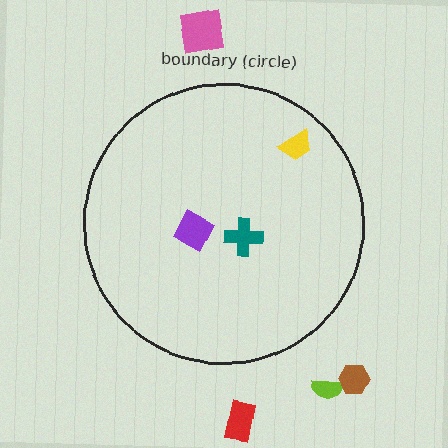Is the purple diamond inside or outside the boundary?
Inside.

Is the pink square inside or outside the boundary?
Outside.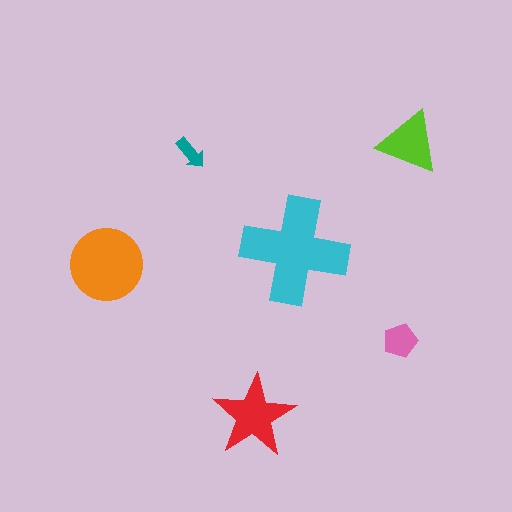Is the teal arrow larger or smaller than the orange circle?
Smaller.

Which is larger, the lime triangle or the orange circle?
The orange circle.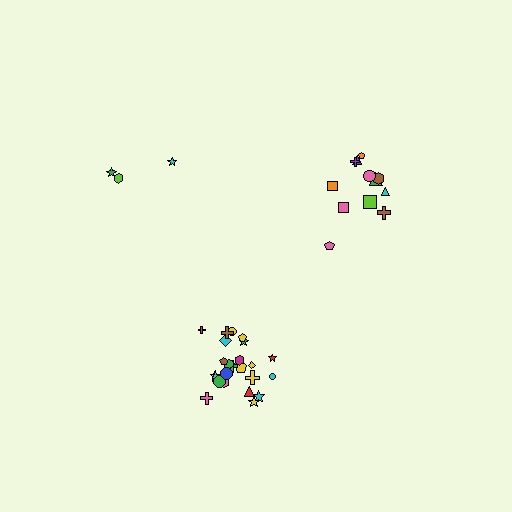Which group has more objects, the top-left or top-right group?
The top-right group.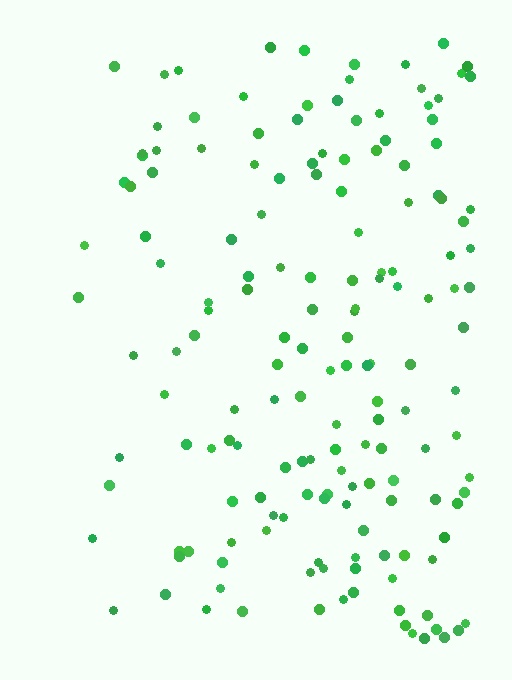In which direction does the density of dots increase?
From left to right, with the right side densest.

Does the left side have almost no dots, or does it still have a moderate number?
Still a moderate number, just noticeably fewer than the right.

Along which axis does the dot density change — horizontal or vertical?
Horizontal.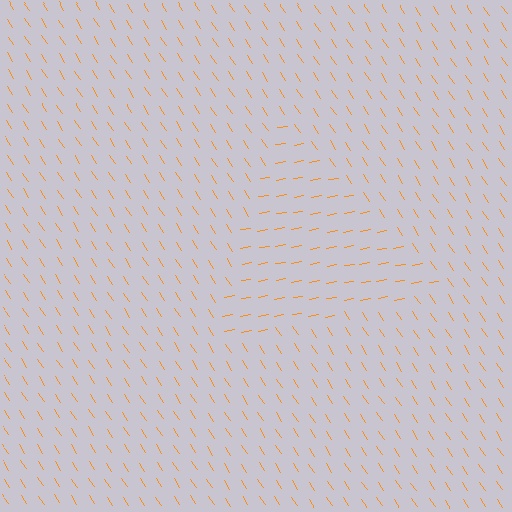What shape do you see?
I see a triangle.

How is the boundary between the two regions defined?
The boundary is defined purely by a change in line orientation (approximately 67 degrees difference). All lines are the same color and thickness.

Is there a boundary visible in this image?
Yes, there is a texture boundary formed by a change in line orientation.